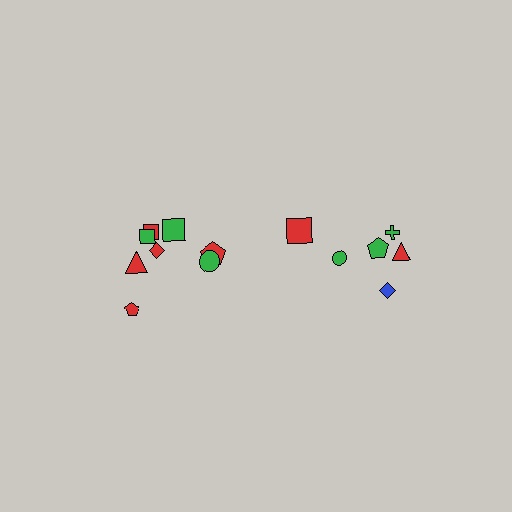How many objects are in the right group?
There are 6 objects.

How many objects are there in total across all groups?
There are 14 objects.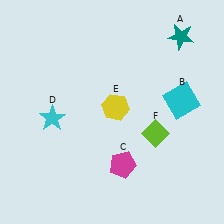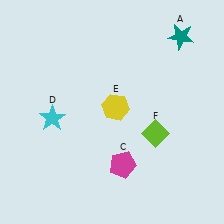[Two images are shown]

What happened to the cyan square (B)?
The cyan square (B) was removed in Image 2. It was in the top-right area of Image 1.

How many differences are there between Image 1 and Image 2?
There is 1 difference between the two images.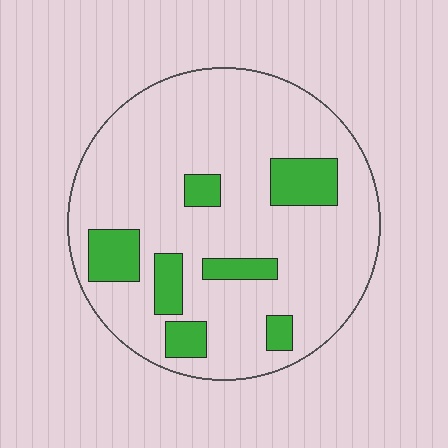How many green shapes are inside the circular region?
7.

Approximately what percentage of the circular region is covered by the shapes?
Approximately 15%.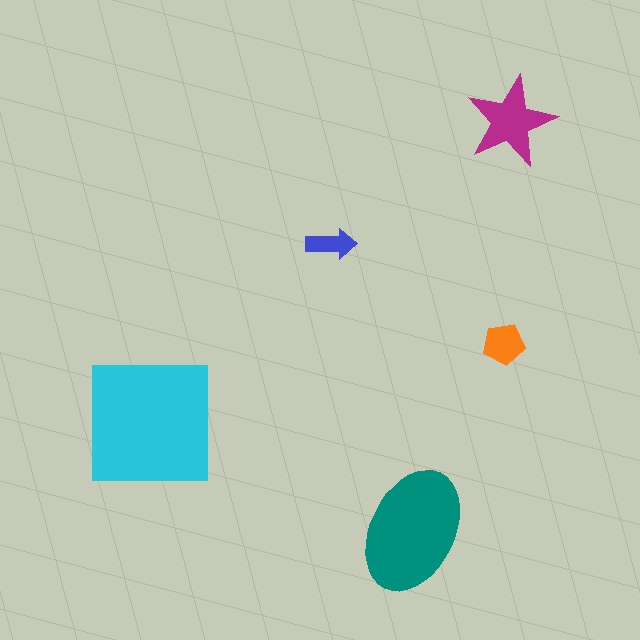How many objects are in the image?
There are 5 objects in the image.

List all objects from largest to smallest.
The cyan square, the teal ellipse, the magenta star, the orange pentagon, the blue arrow.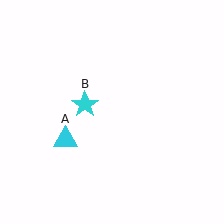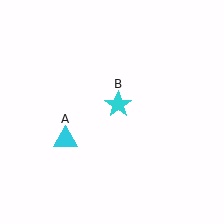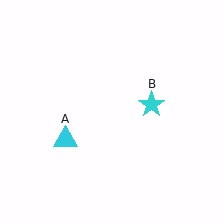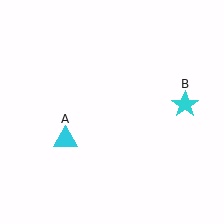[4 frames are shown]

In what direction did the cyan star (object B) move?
The cyan star (object B) moved right.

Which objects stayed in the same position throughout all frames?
Cyan triangle (object A) remained stationary.